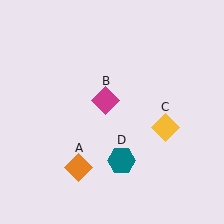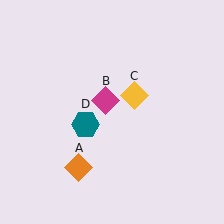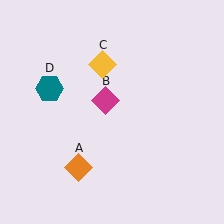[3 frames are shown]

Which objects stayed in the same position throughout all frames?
Orange diamond (object A) and magenta diamond (object B) remained stationary.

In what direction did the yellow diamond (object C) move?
The yellow diamond (object C) moved up and to the left.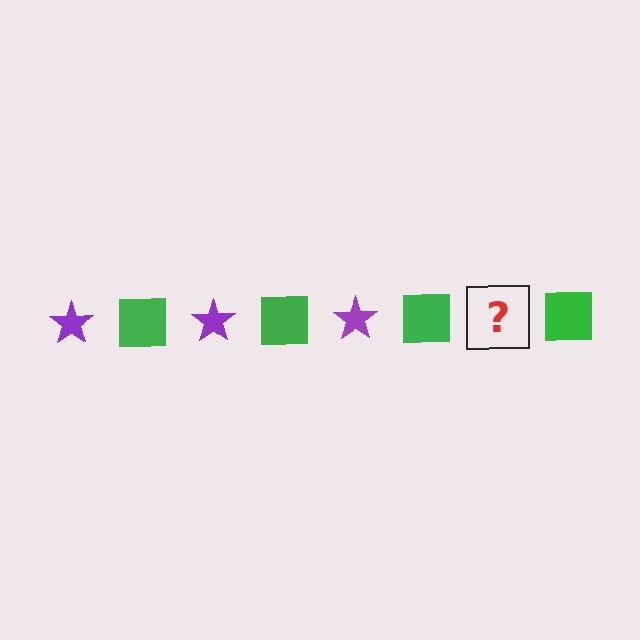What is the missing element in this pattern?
The missing element is a purple star.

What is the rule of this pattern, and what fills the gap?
The rule is that the pattern alternates between purple star and green square. The gap should be filled with a purple star.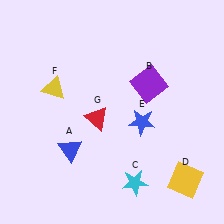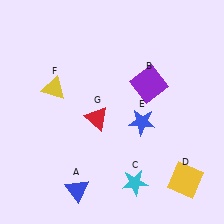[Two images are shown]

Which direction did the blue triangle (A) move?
The blue triangle (A) moved down.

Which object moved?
The blue triangle (A) moved down.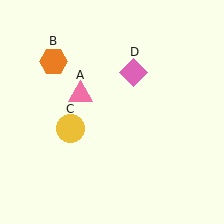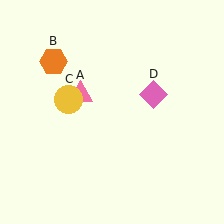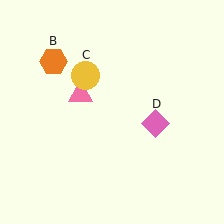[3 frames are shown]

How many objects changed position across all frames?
2 objects changed position: yellow circle (object C), pink diamond (object D).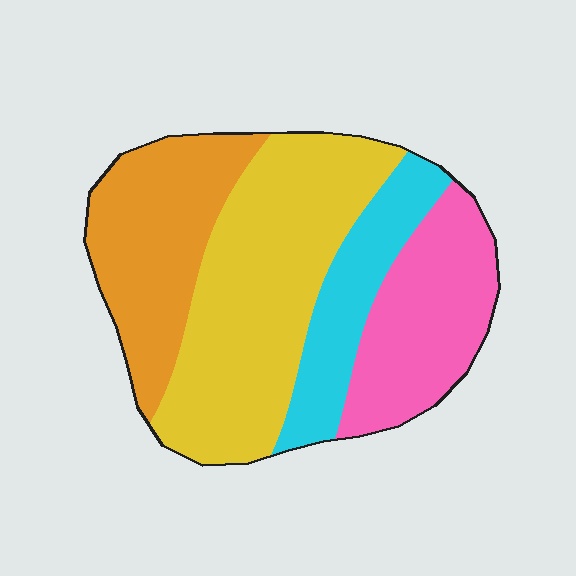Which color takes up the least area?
Cyan, at roughly 15%.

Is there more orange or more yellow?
Yellow.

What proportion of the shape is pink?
Pink takes up about one fifth (1/5) of the shape.